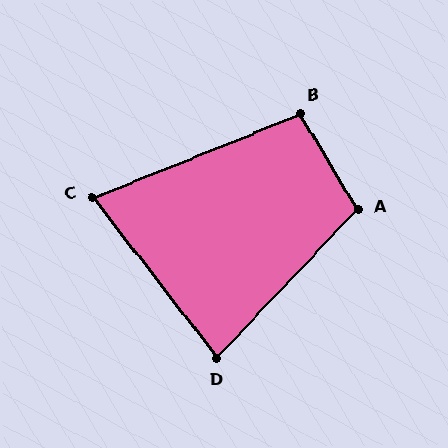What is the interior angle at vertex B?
Approximately 99 degrees (obtuse).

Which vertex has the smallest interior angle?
C, at approximately 74 degrees.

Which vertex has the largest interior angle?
A, at approximately 106 degrees.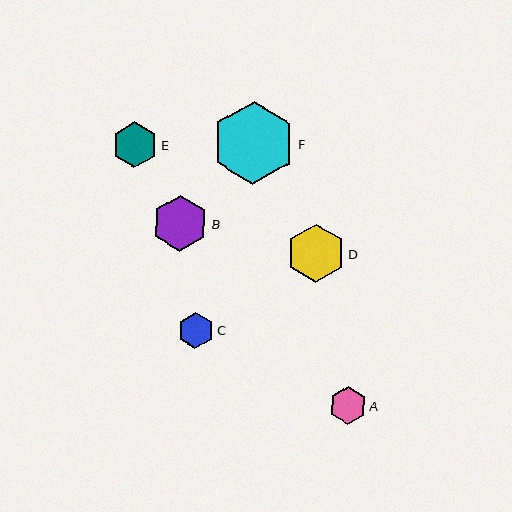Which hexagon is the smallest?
Hexagon C is the smallest with a size of approximately 36 pixels.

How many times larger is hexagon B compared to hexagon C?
Hexagon B is approximately 1.6 times the size of hexagon C.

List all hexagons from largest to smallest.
From largest to smallest: F, D, B, E, A, C.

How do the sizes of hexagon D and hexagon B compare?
Hexagon D and hexagon B are approximately the same size.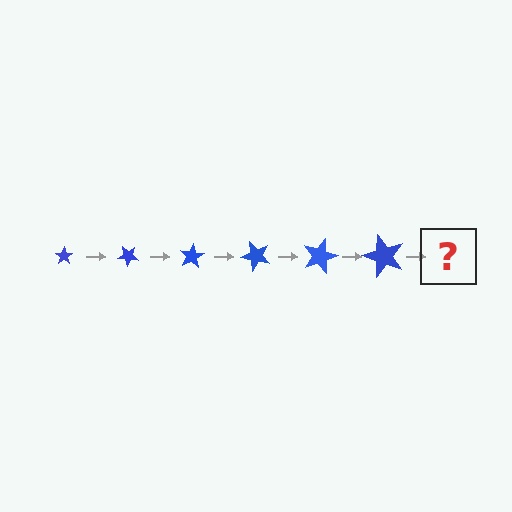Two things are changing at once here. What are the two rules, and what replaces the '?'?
The two rules are that the star grows larger each step and it rotates 40 degrees each step. The '?' should be a star, larger than the previous one and rotated 240 degrees from the start.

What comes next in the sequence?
The next element should be a star, larger than the previous one and rotated 240 degrees from the start.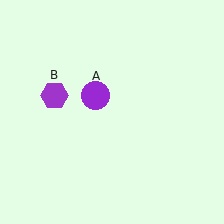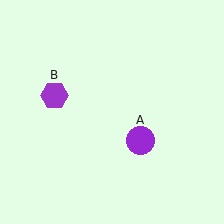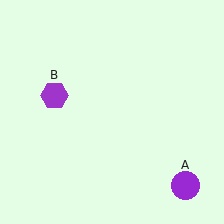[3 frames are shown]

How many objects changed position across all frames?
1 object changed position: purple circle (object A).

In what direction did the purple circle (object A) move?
The purple circle (object A) moved down and to the right.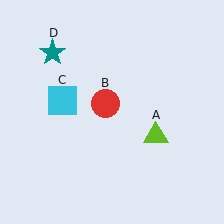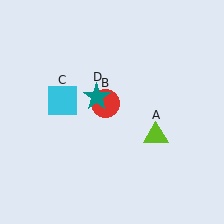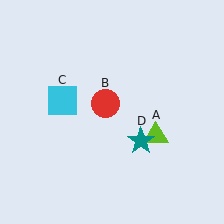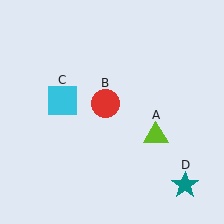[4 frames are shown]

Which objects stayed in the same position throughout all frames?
Lime triangle (object A) and red circle (object B) and cyan square (object C) remained stationary.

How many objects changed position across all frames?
1 object changed position: teal star (object D).